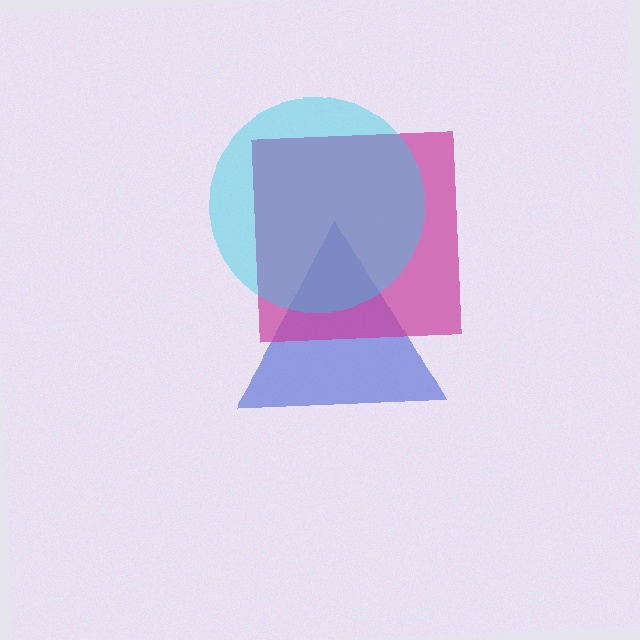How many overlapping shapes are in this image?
There are 3 overlapping shapes in the image.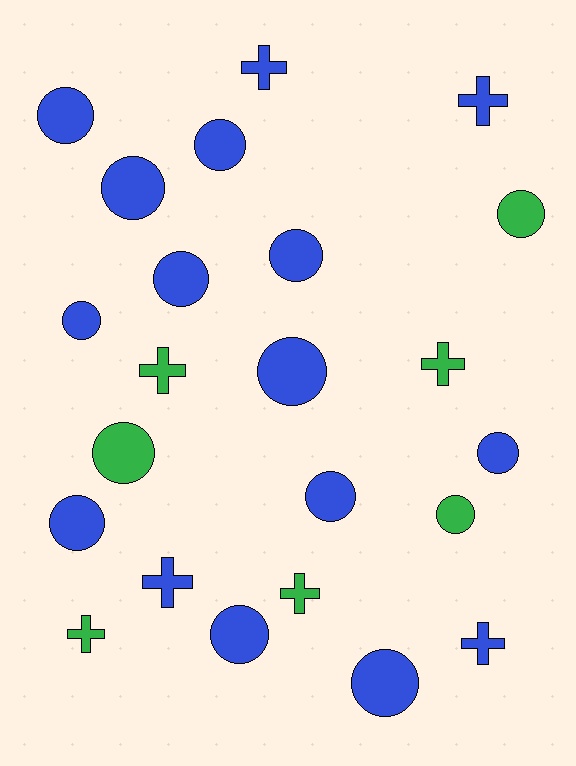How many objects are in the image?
There are 23 objects.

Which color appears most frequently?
Blue, with 16 objects.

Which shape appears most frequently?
Circle, with 15 objects.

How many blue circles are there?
There are 12 blue circles.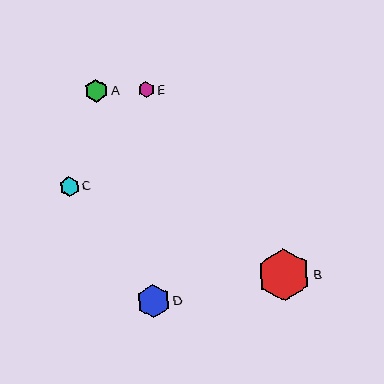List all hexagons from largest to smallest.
From largest to smallest: B, D, A, C, E.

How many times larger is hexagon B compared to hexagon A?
Hexagon B is approximately 2.3 times the size of hexagon A.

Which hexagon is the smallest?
Hexagon E is the smallest with a size of approximately 16 pixels.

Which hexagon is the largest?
Hexagon B is the largest with a size of approximately 52 pixels.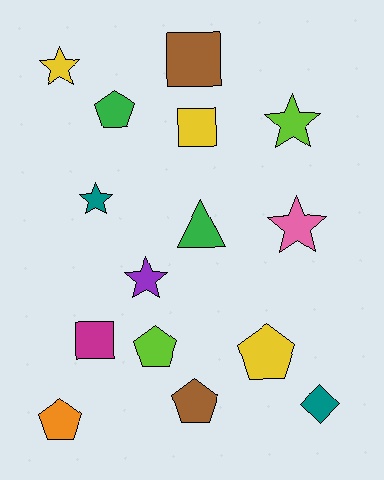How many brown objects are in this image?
There are 2 brown objects.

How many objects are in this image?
There are 15 objects.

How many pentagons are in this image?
There are 5 pentagons.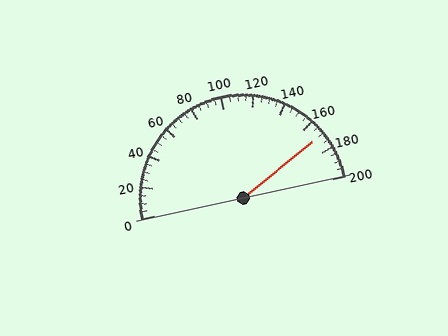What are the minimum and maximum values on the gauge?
The gauge ranges from 0 to 200.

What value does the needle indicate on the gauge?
The needle indicates approximately 170.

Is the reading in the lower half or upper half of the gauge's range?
The reading is in the upper half of the range (0 to 200).